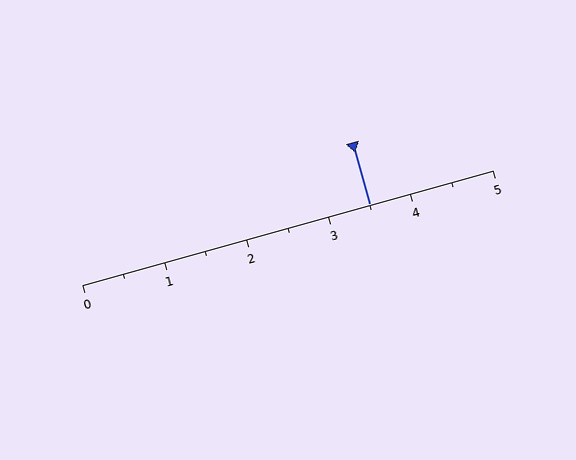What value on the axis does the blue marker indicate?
The marker indicates approximately 3.5.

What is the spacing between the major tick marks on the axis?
The major ticks are spaced 1 apart.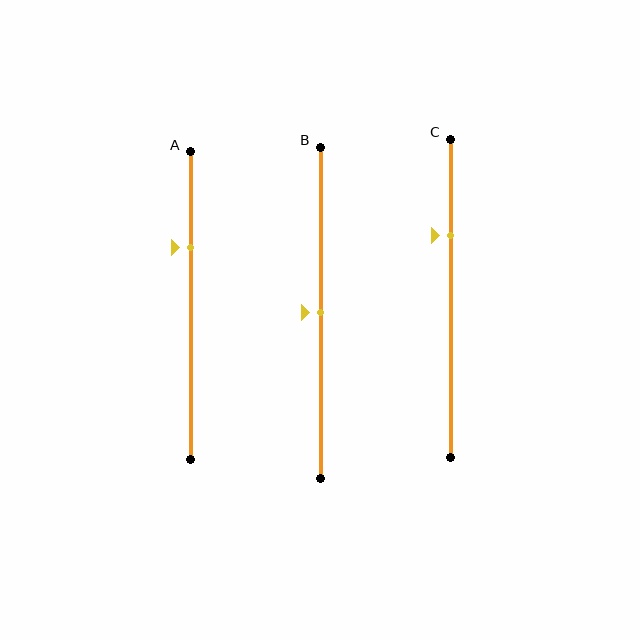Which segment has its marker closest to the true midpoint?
Segment B has its marker closest to the true midpoint.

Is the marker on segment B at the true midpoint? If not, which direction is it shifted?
Yes, the marker on segment B is at the true midpoint.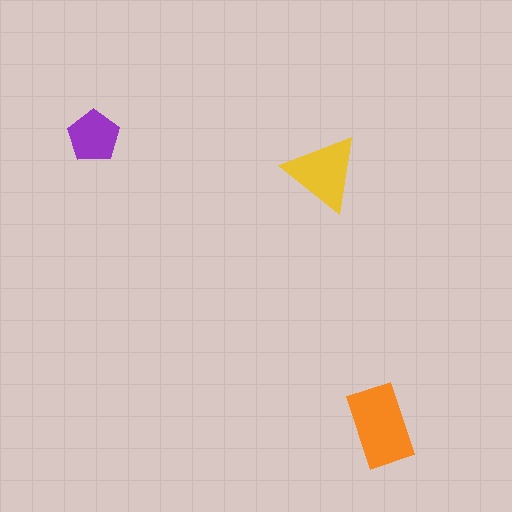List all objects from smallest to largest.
The purple pentagon, the yellow triangle, the orange rectangle.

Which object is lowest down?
The orange rectangle is bottommost.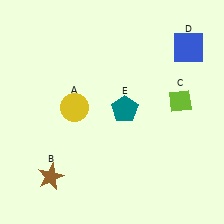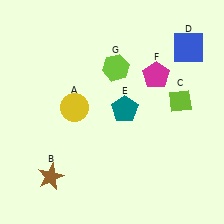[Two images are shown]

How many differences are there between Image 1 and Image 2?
There are 2 differences between the two images.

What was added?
A magenta pentagon (F), a lime hexagon (G) were added in Image 2.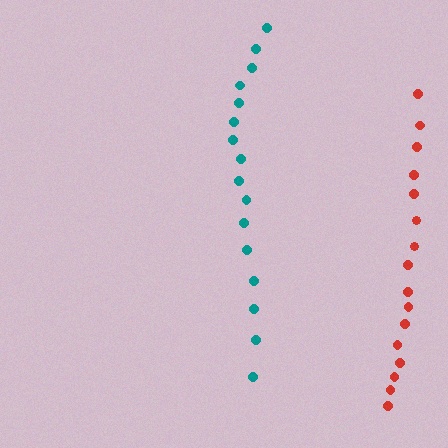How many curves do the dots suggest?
There are 2 distinct paths.